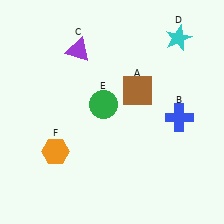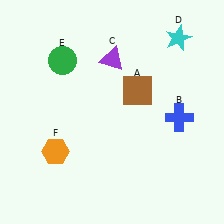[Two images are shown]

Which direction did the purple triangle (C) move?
The purple triangle (C) moved right.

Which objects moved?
The objects that moved are: the purple triangle (C), the green circle (E).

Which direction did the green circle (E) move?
The green circle (E) moved up.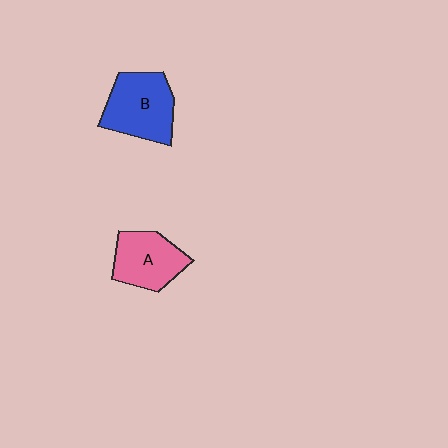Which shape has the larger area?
Shape B (blue).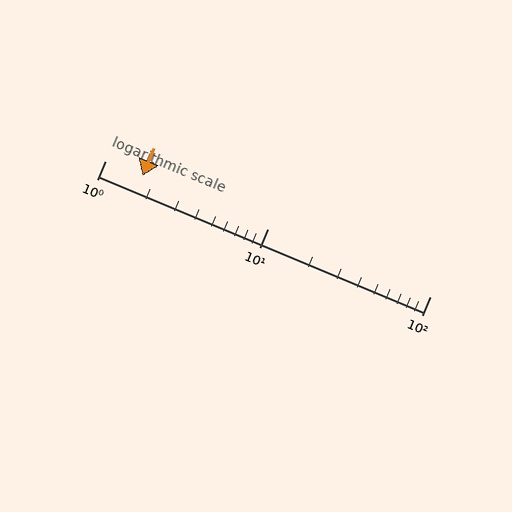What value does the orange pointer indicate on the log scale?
The pointer indicates approximately 1.7.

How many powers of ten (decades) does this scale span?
The scale spans 2 decades, from 1 to 100.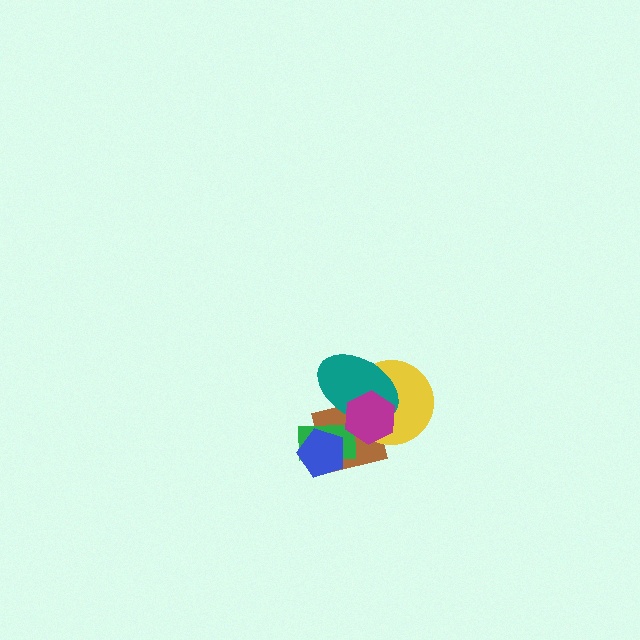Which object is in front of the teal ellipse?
The magenta hexagon is in front of the teal ellipse.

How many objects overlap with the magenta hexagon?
3 objects overlap with the magenta hexagon.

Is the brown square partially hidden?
Yes, it is partially covered by another shape.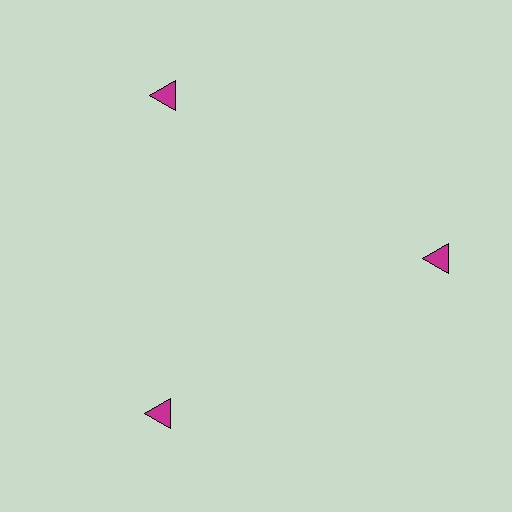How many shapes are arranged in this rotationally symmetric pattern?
There are 3 shapes, arranged in 3 groups of 1.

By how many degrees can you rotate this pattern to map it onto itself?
The pattern maps onto itself every 120 degrees of rotation.